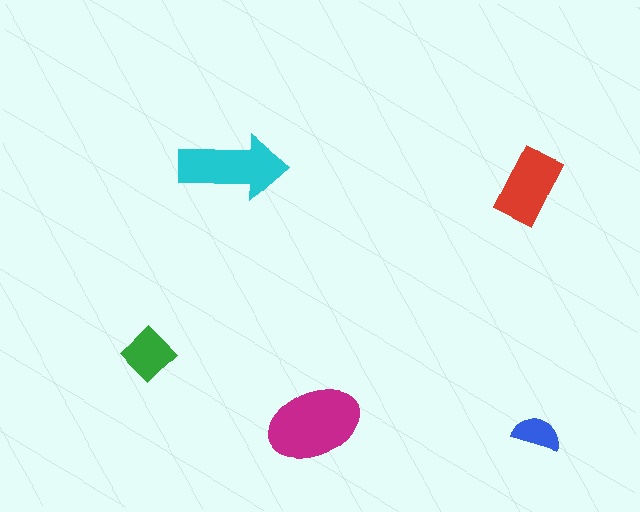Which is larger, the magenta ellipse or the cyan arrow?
The magenta ellipse.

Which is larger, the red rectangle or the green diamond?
The red rectangle.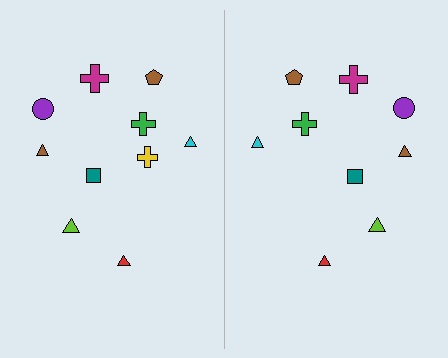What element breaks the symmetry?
A yellow cross is missing from the right side.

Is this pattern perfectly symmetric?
No, the pattern is not perfectly symmetric. A yellow cross is missing from the right side.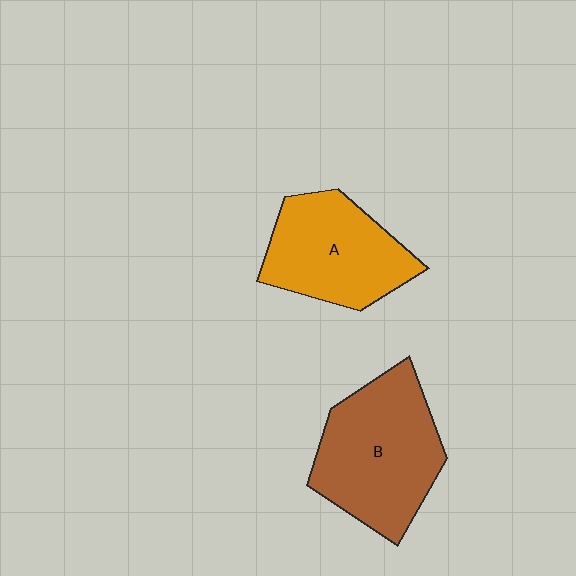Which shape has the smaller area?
Shape A (orange).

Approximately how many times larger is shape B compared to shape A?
Approximately 1.2 times.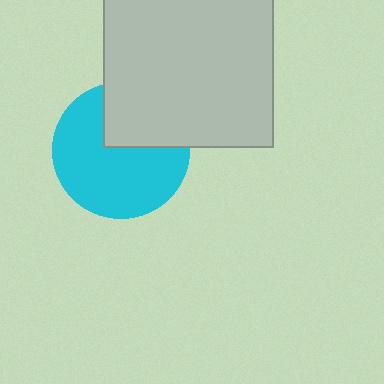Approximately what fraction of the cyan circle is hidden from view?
Roughly 31% of the cyan circle is hidden behind the light gray square.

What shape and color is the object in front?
The object in front is a light gray square.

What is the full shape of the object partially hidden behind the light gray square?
The partially hidden object is a cyan circle.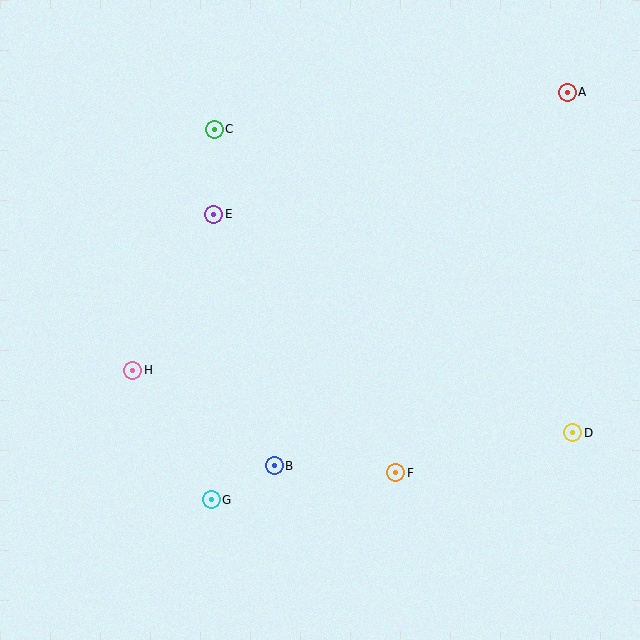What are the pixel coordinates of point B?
Point B is at (274, 466).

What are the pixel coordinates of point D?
Point D is at (573, 433).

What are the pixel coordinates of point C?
Point C is at (214, 129).